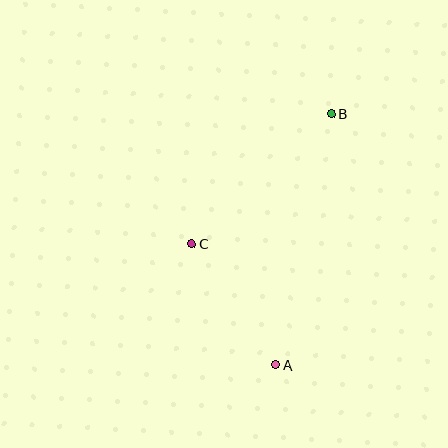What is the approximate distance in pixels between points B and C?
The distance between B and C is approximately 191 pixels.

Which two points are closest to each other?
Points A and C are closest to each other.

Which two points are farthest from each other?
Points A and B are farthest from each other.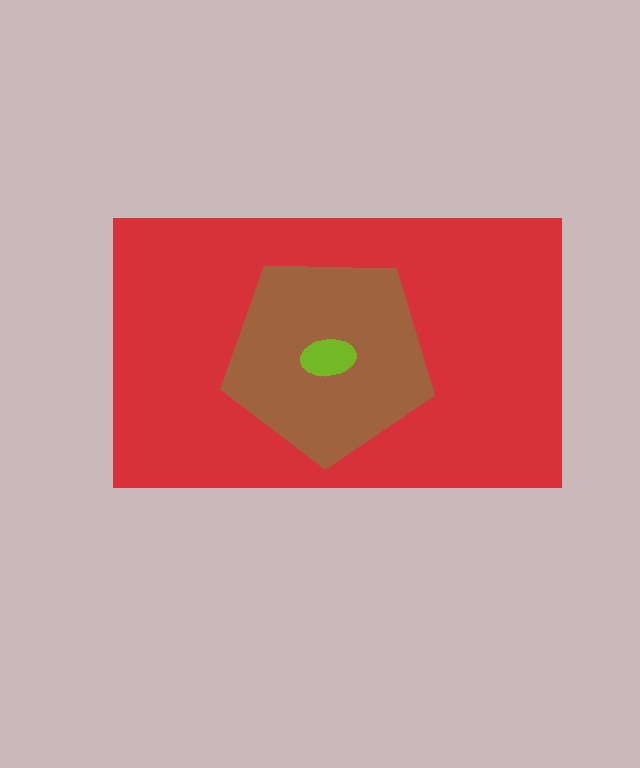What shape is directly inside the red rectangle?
The brown pentagon.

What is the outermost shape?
The red rectangle.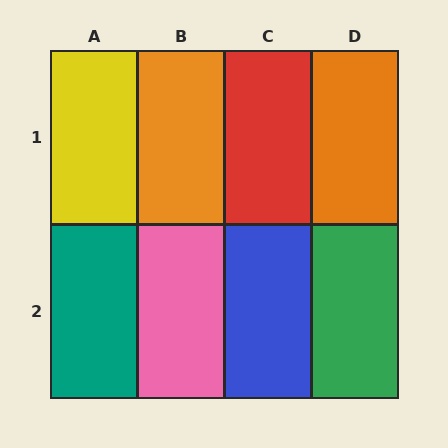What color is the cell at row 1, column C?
Red.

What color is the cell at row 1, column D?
Orange.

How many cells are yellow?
1 cell is yellow.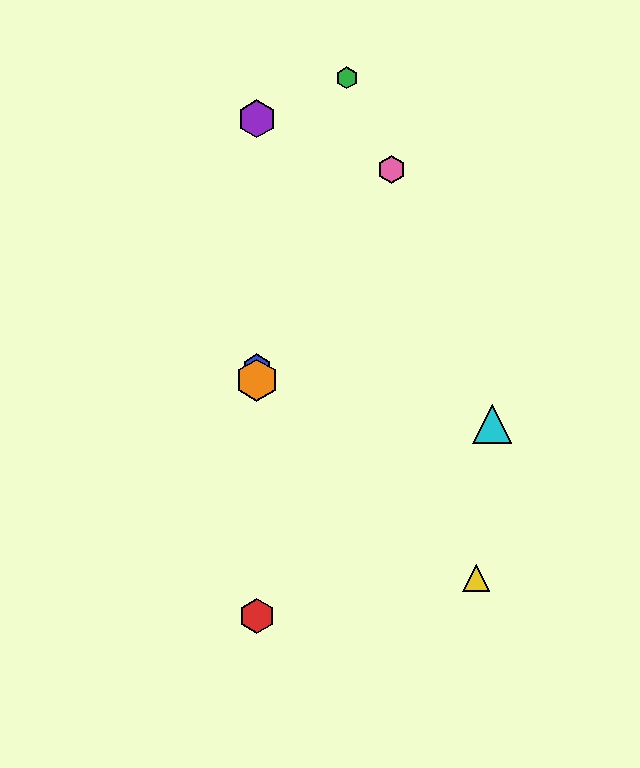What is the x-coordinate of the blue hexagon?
The blue hexagon is at x≈257.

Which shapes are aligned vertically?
The red hexagon, the blue hexagon, the purple hexagon, the orange hexagon are aligned vertically.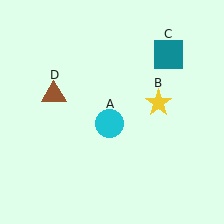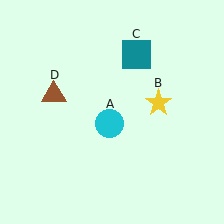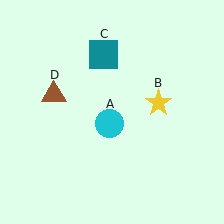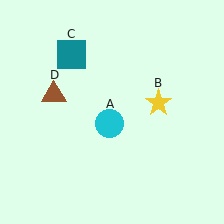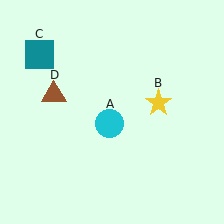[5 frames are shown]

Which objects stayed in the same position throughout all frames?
Cyan circle (object A) and yellow star (object B) and brown triangle (object D) remained stationary.